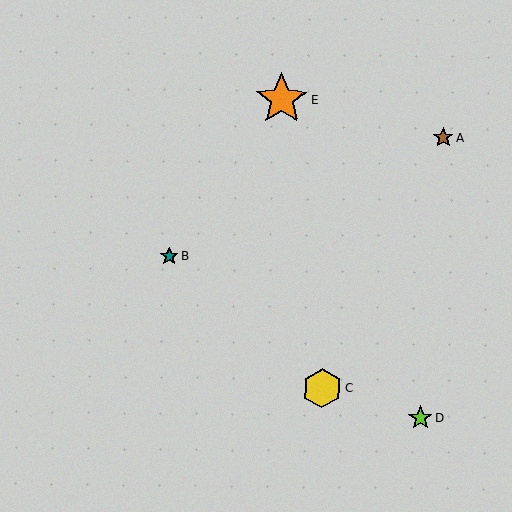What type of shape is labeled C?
Shape C is a yellow hexagon.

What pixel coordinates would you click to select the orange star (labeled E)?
Click at (281, 99) to select the orange star E.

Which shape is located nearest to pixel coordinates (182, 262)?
The teal star (labeled B) at (169, 256) is nearest to that location.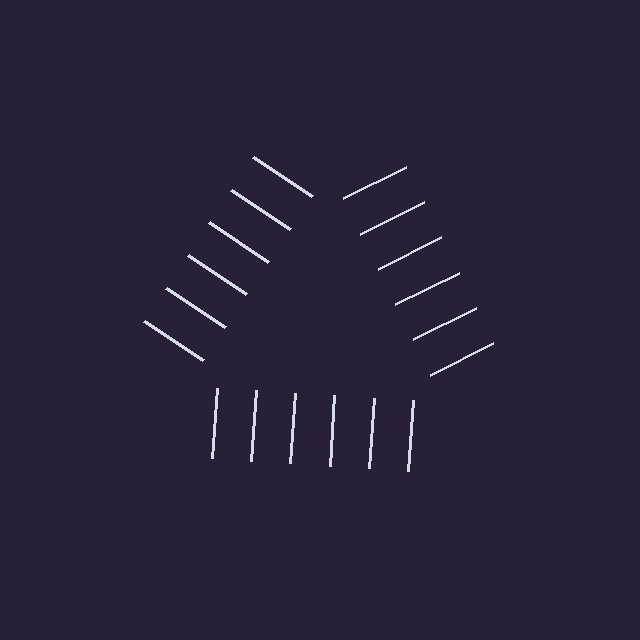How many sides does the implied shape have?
3 sides — the line-ends trace a triangle.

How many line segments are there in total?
18 — 6 along each of the 3 edges.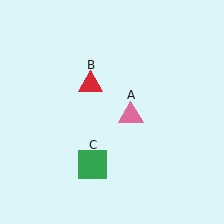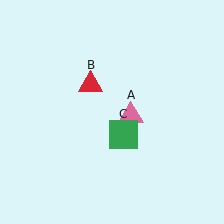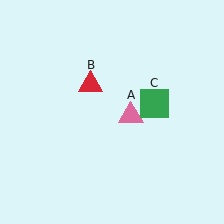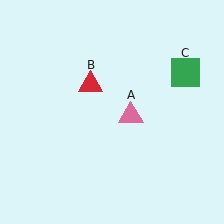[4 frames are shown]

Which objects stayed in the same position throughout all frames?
Pink triangle (object A) and red triangle (object B) remained stationary.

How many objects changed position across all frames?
1 object changed position: green square (object C).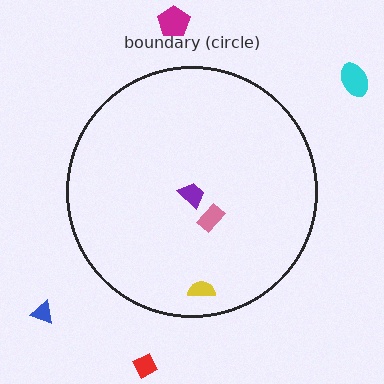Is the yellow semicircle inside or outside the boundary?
Inside.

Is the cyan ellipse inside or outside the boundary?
Outside.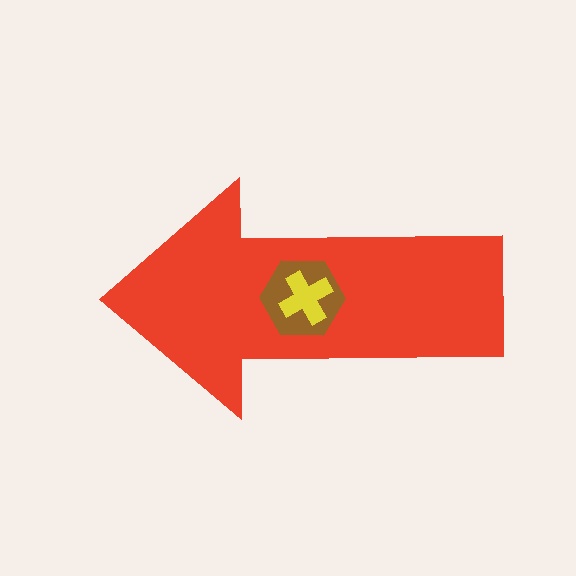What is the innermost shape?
The yellow cross.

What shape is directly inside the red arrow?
The brown hexagon.